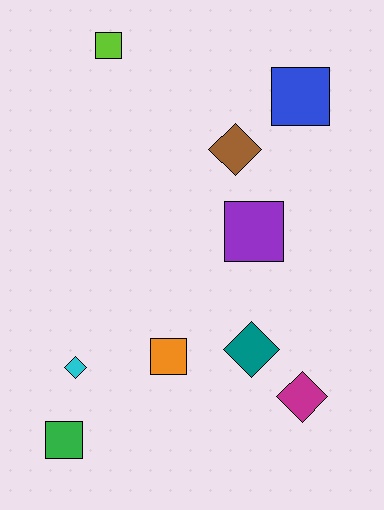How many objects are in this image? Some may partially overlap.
There are 9 objects.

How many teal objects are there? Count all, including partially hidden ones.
There is 1 teal object.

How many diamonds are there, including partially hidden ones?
There are 4 diamonds.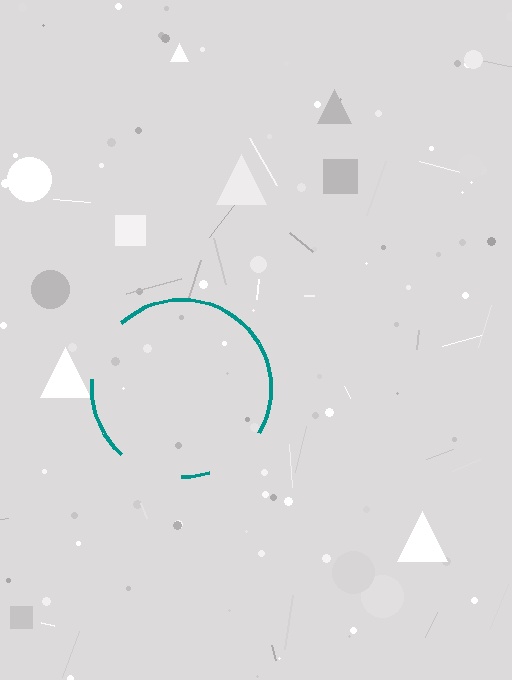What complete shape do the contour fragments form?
The contour fragments form a circle.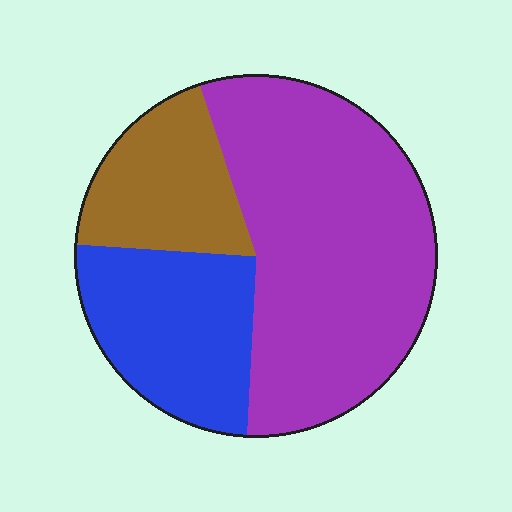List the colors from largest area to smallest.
From largest to smallest: purple, blue, brown.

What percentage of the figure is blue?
Blue takes up about one quarter (1/4) of the figure.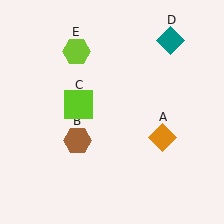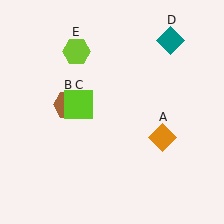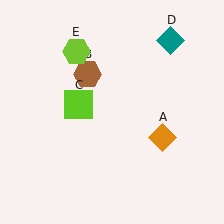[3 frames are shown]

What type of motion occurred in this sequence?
The brown hexagon (object B) rotated clockwise around the center of the scene.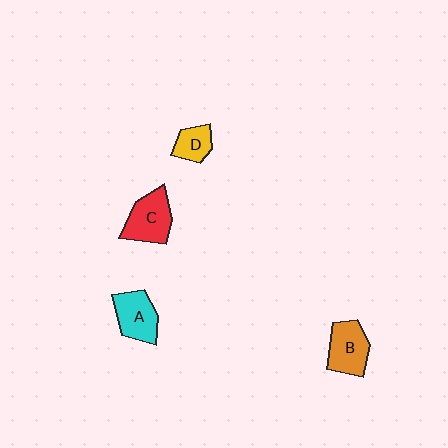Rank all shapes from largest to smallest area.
From largest to smallest: C (red), B (orange), A (cyan), D (yellow).